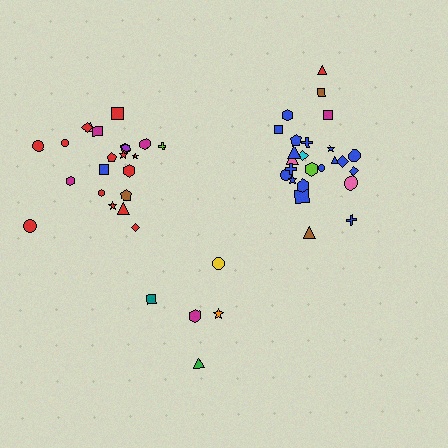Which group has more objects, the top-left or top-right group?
The top-right group.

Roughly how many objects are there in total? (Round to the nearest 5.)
Roughly 50 objects in total.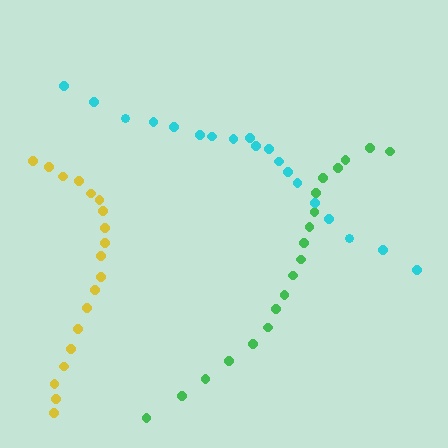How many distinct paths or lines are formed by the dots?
There are 3 distinct paths.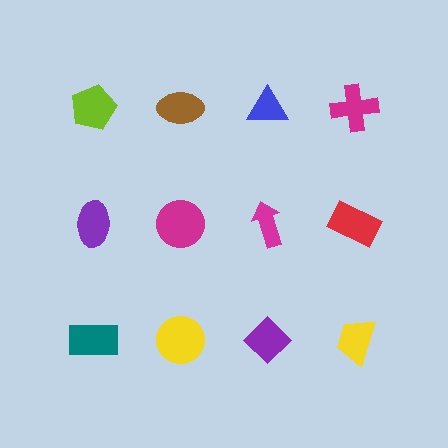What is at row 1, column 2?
A brown ellipse.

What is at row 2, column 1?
A purple ellipse.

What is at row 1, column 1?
A lime pentagon.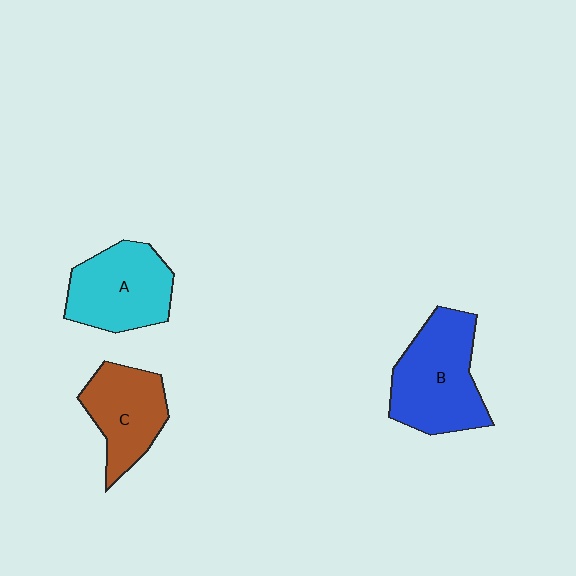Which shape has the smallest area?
Shape C (brown).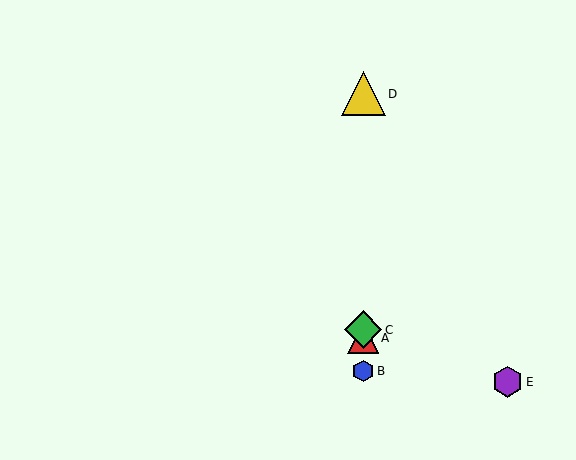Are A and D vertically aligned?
Yes, both are at x≈363.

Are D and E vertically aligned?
No, D is at x≈363 and E is at x≈508.